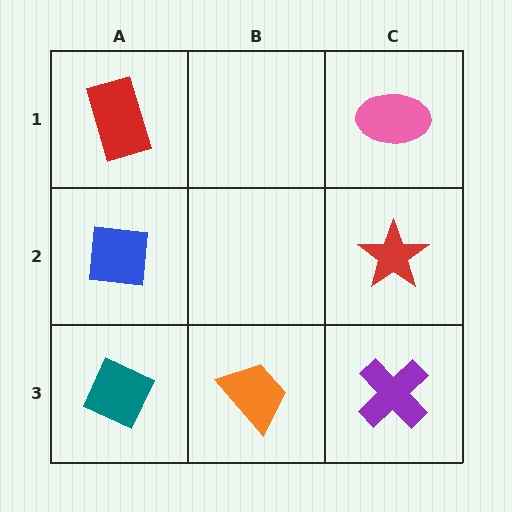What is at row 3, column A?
A teal diamond.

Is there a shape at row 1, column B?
No, that cell is empty.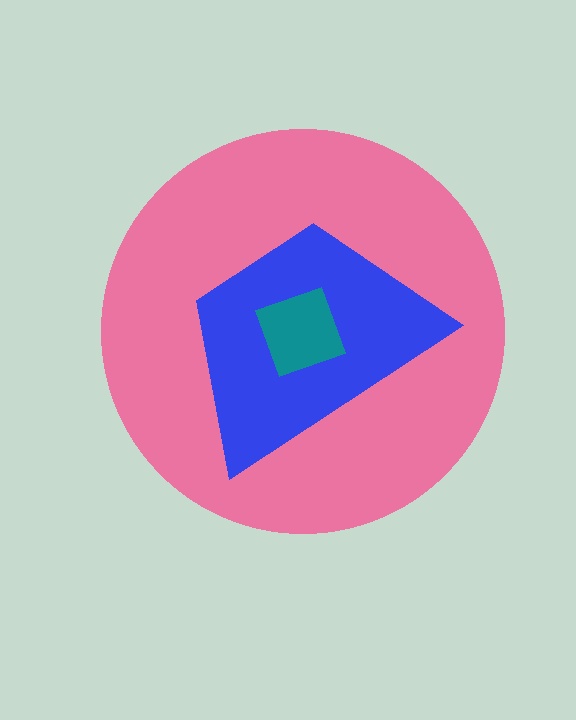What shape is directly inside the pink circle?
The blue trapezoid.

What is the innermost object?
The teal square.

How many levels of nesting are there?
3.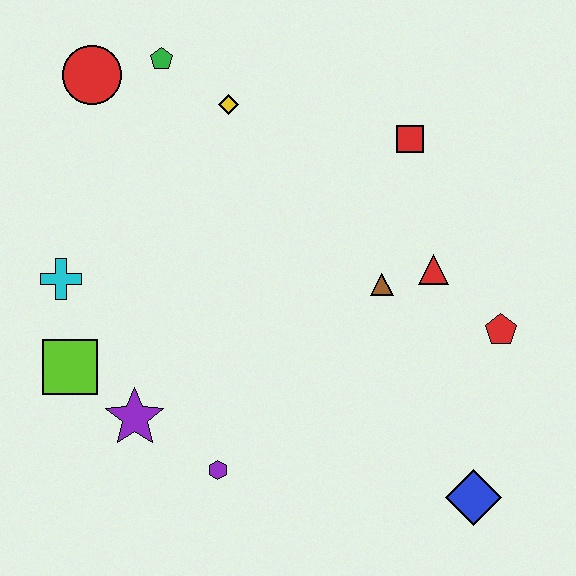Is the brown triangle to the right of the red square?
No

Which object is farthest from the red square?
The lime square is farthest from the red square.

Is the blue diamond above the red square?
No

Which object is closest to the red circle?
The green pentagon is closest to the red circle.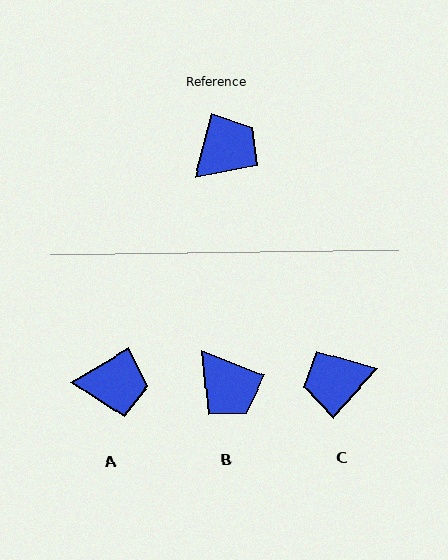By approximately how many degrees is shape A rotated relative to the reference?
Approximately 45 degrees clockwise.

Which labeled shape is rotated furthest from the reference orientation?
C, about 153 degrees away.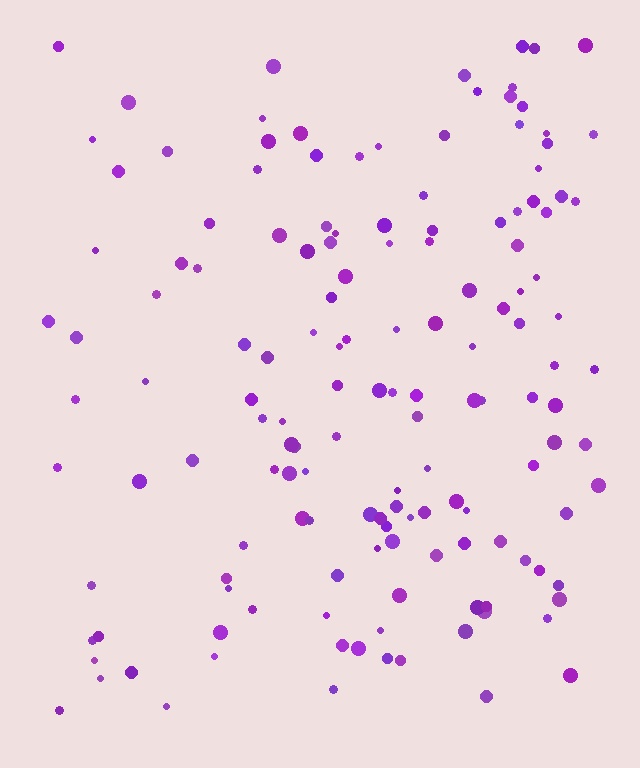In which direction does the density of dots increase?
From left to right, with the right side densest.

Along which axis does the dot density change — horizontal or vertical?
Horizontal.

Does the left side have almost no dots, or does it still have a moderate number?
Still a moderate number, just noticeably fewer than the right.